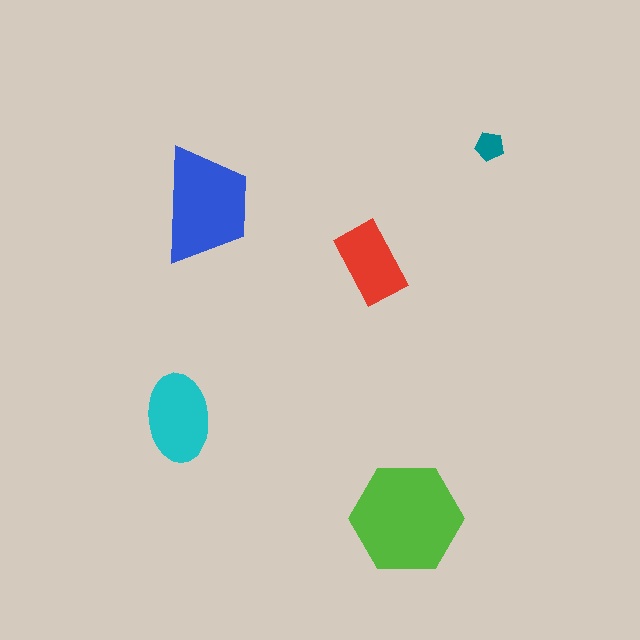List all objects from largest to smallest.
The lime hexagon, the blue trapezoid, the cyan ellipse, the red rectangle, the teal pentagon.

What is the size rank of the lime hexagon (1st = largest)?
1st.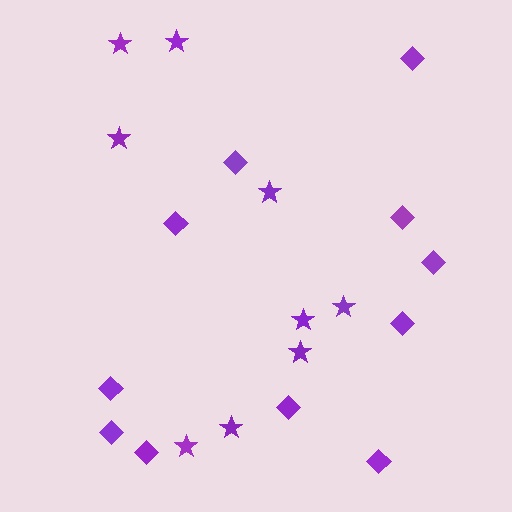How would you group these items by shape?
There are 2 groups: one group of stars (9) and one group of diamonds (11).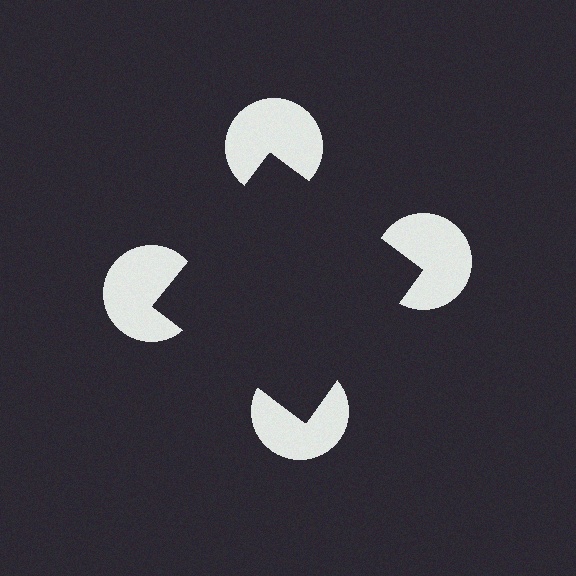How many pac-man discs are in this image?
There are 4 — one at each vertex of the illusory square.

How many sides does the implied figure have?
4 sides.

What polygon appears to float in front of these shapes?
An illusory square — its edges are inferred from the aligned wedge cuts in the pac-man discs, not physically drawn.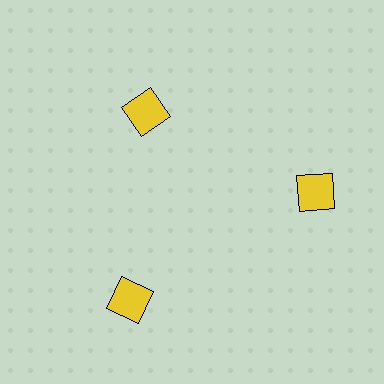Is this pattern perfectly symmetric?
No. The 3 yellow squares are arranged in a ring, but one element near the 11 o'clock position is pulled inward toward the center, breaking the 3-fold rotational symmetry.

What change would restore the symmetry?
The symmetry would be restored by moving it outward, back onto the ring so that all 3 squares sit at equal angles and equal distance from the center.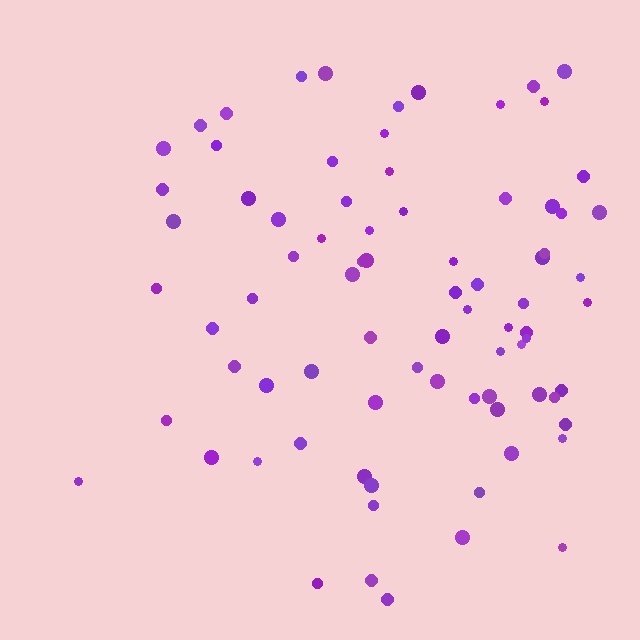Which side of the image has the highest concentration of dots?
The right.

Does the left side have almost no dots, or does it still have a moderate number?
Still a moderate number, just noticeably fewer than the right.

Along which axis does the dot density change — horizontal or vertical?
Horizontal.